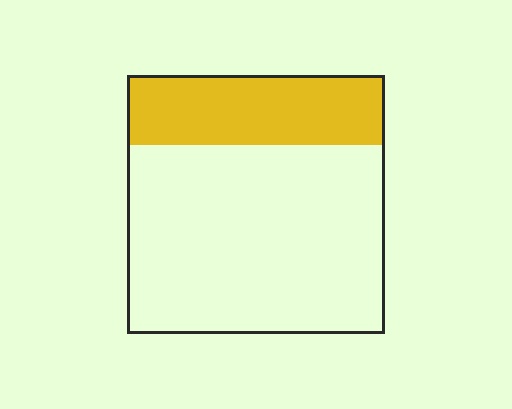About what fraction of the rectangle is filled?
About one quarter (1/4).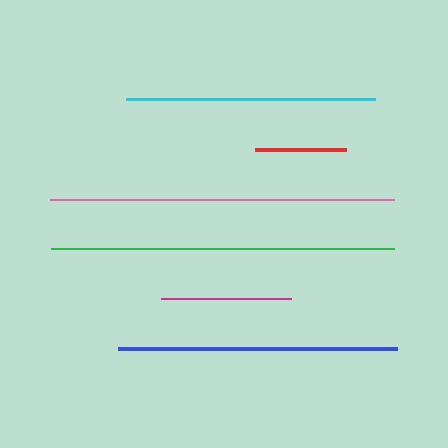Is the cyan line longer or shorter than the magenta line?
The cyan line is longer than the magenta line.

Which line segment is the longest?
The pink line is the longest at approximately 343 pixels.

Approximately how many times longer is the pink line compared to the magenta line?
The pink line is approximately 2.6 times the length of the magenta line.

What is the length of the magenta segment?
The magenta segment is approximately 130 pixels long.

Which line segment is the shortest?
The red line is the shortest at approximately 90 pixels.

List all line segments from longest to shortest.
From longest to shortest: pink, green, blue, cyan, magenta, red.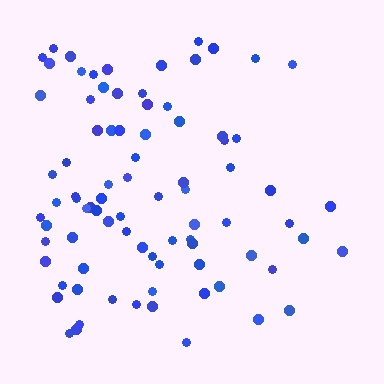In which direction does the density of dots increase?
From right to left, with the left side densest.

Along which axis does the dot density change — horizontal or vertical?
Horizontal.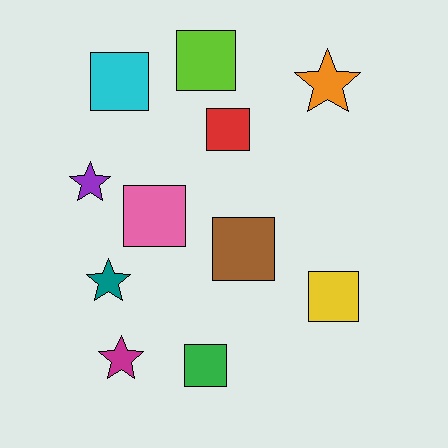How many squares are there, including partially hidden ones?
There are 7 squares.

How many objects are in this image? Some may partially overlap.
There are 11 objects.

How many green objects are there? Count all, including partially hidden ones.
There is 1 green object.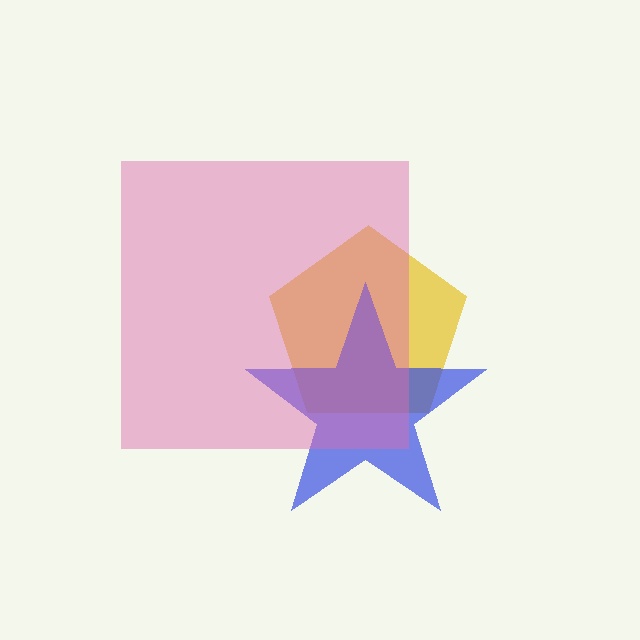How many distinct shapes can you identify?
There are 3 distinct shapes: a yellow pentagon, a blue star, a pink square.